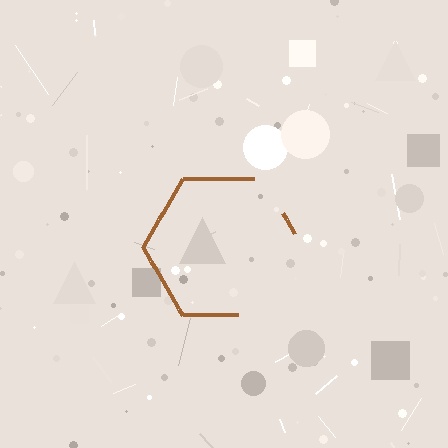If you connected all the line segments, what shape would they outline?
They would outline a hexagon.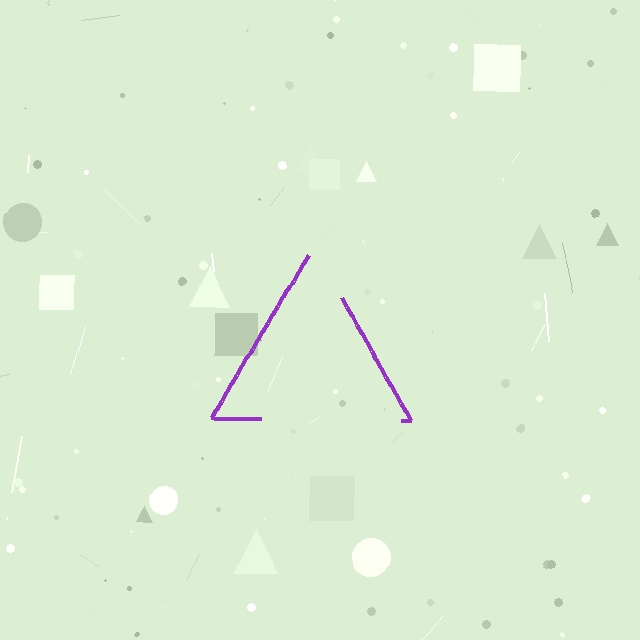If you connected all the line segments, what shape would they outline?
They would outline a triangle.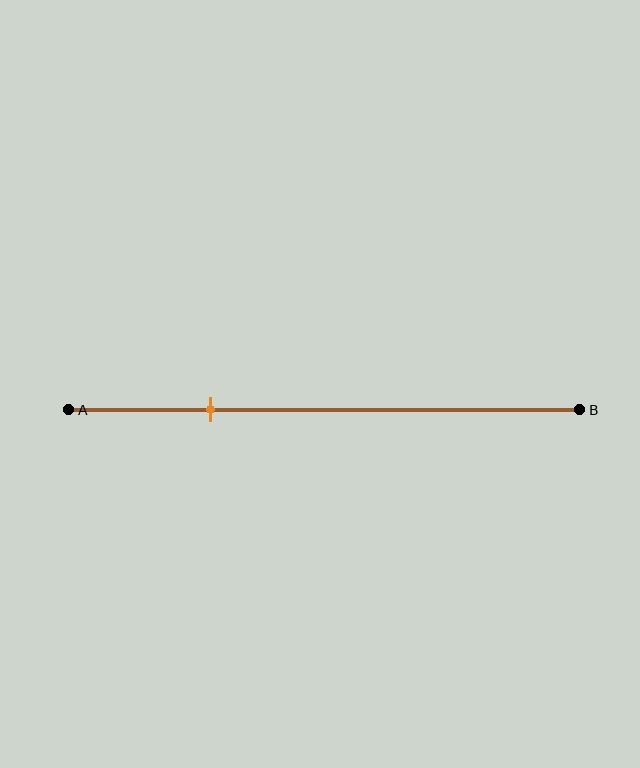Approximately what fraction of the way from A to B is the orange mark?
The orange mark is approximately 30% of the way from A to B.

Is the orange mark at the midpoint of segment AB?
No, the mark is at about 30% from A, not at the 50% midpoint.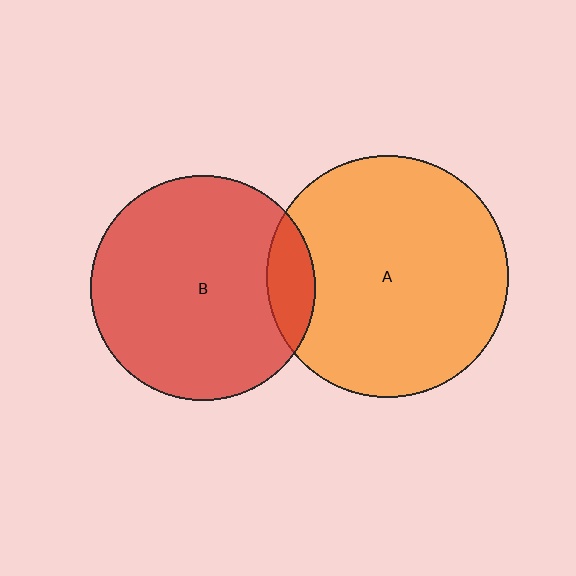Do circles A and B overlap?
Yes.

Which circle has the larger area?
Circle A (orange).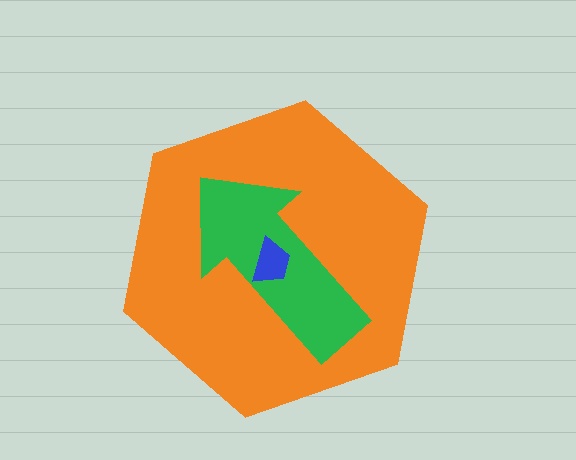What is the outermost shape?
The orange hexagon.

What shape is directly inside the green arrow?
The blue trapezoid.